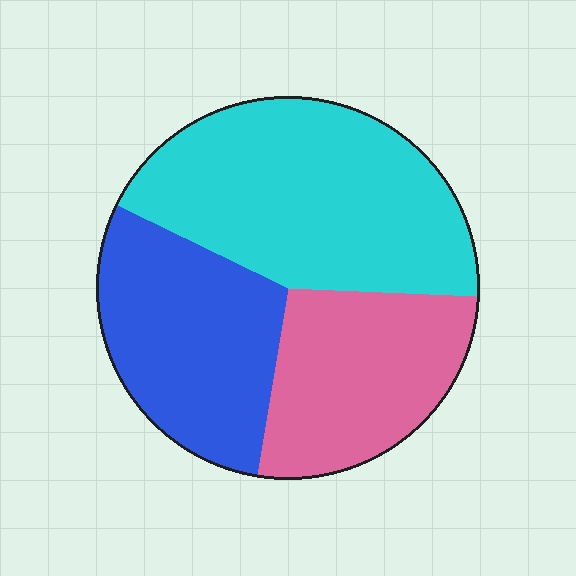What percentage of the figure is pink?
Pink takes up about one quarter (1/4) of the figure.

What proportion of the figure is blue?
Blue covers 30% of the figure.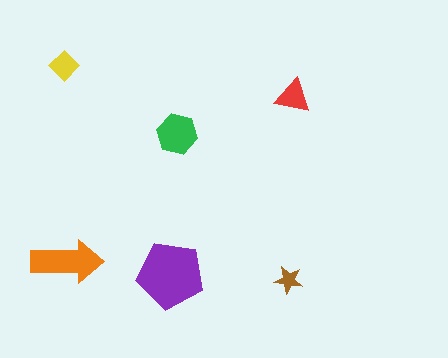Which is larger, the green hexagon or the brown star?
The green hexagon.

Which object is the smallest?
The brown star.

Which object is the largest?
The purple pentagon.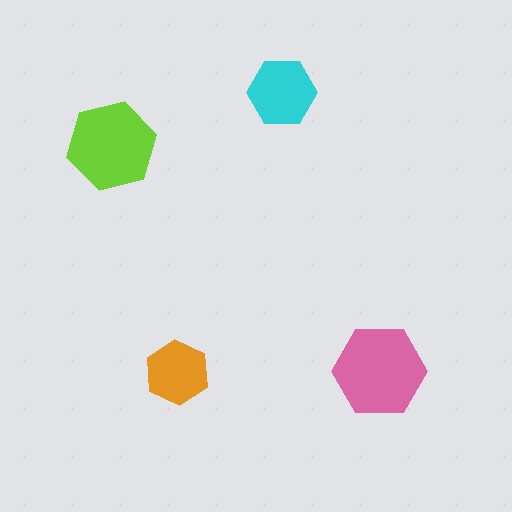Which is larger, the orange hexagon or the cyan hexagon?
The cyan one.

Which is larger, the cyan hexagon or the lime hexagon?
The lime one.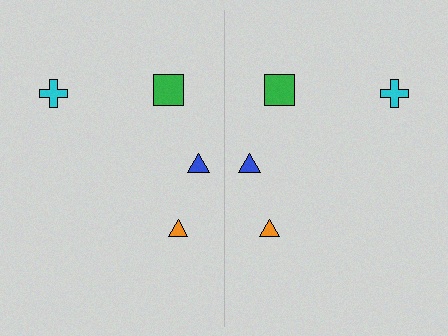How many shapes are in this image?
There are 8 shapes in this image.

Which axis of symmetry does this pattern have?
The pattern has a vertical axis of symmetry running through the center of the image.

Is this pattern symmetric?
Yes, this pattern has bilateral (reflection) symmetry.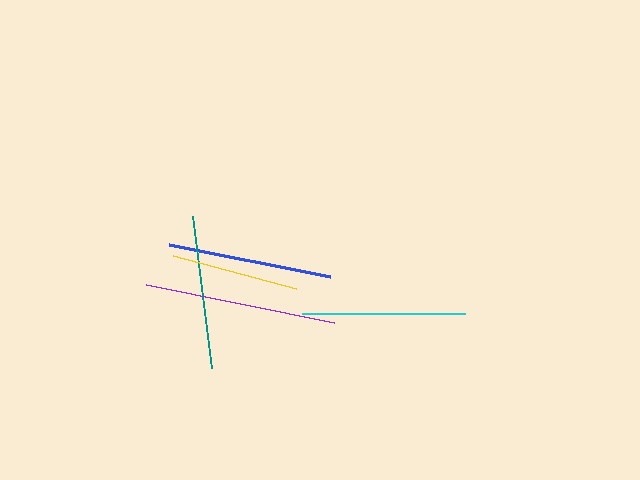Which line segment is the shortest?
The yellow line is the shortest at approximately 127 pixels.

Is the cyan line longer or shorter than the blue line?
The blue line is longer than the cyan line.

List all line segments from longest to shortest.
From longest to shortest: purple, blue, cyan, teal, yellow.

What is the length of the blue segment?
The blue segment is approximately 164 pixels long.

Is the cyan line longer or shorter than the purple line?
The purple line is longer than the cyan line.